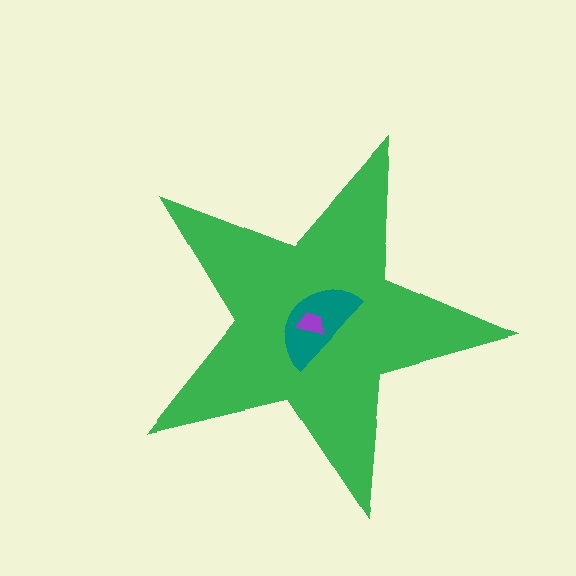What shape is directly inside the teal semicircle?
The purple trapezoid.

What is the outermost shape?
The green star.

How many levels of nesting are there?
3.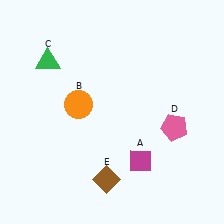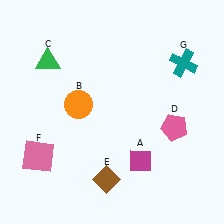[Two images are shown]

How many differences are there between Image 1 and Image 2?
There are 2 differences between the two images.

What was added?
A pink square (F), a teal cross (G) were added in Image 2.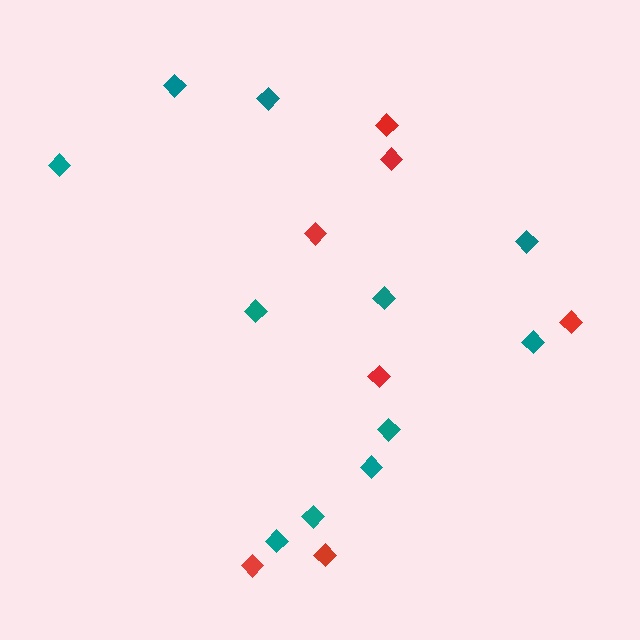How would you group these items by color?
There are 2 groups: one group of teal diamonds (11) and one group of red diamonds (7).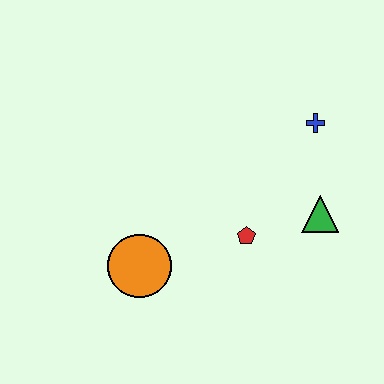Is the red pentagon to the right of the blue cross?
No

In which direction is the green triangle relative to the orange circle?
The green triangle is to the right of the orange circle.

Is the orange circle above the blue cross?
No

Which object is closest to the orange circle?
The red pentagon is closest to the orange circle.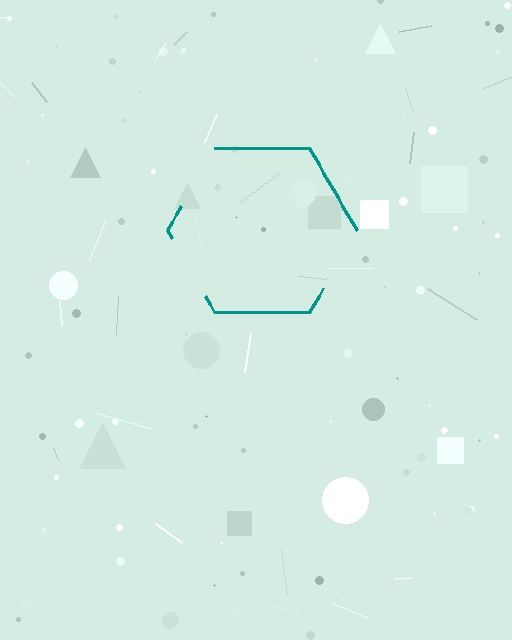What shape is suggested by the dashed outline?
The dashed outline suggests a hexagon.